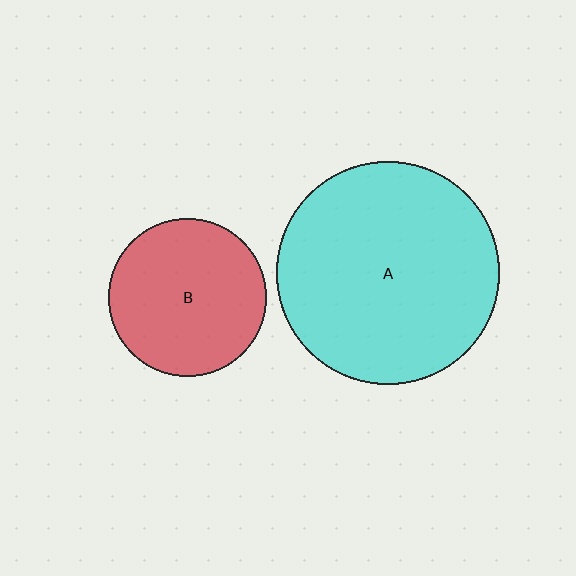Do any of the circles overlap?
No, none of the circles overlap.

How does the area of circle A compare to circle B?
Approximately 2.0 times.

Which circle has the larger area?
Circle A (cyan).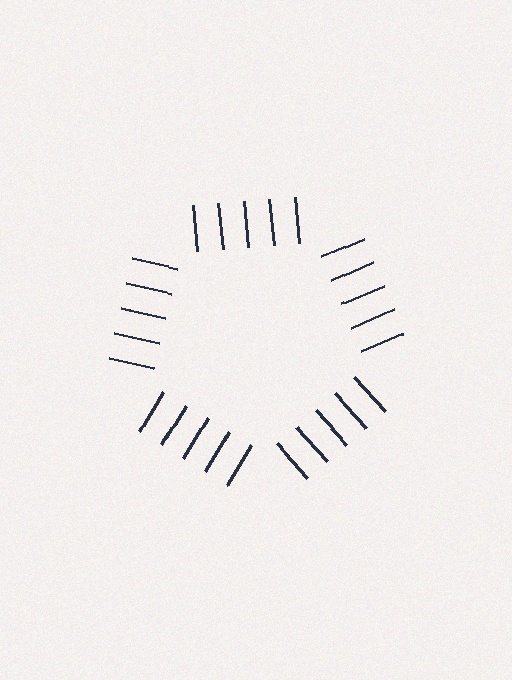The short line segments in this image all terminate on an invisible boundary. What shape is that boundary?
An illusory pentagon — the line segments terminate on its edges but no continuous stroke is drawn.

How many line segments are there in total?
25 — 5 along each of the 5 edges.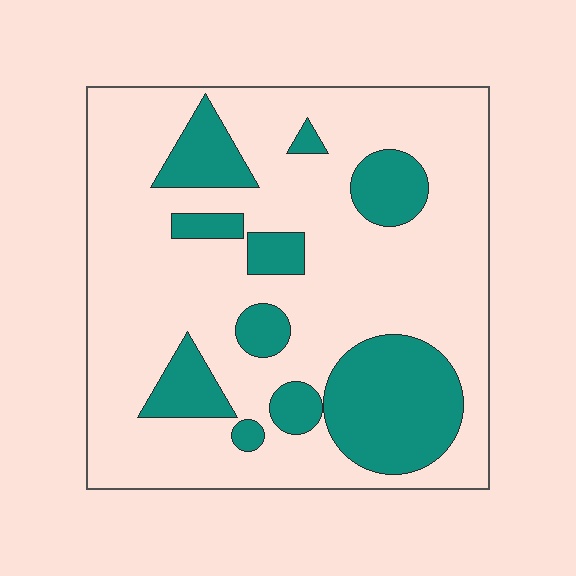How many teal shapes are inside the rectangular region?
10.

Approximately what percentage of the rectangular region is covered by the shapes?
Approximately 25%.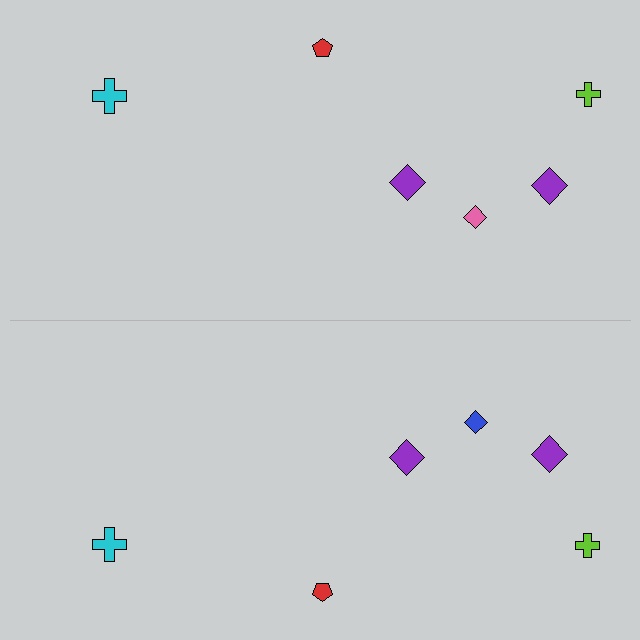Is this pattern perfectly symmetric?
No, the pattern is not perfectly symmetric. The blue diamond on the bottom side breaks the symmetry — its mirror counterpart is pink.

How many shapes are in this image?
There are 12 shapes in this image.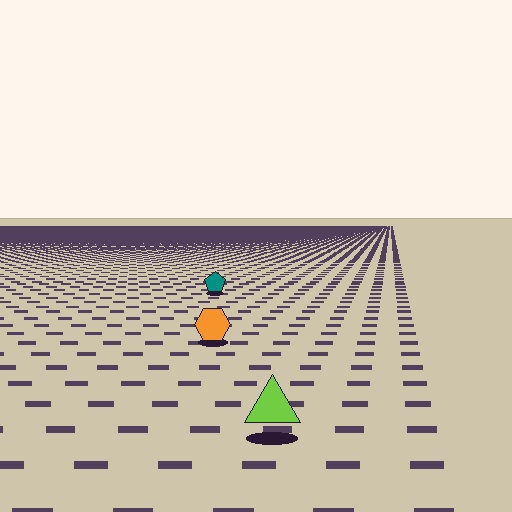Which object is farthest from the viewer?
The teal pentagon is farthest from the viewer. It appears smaller and the ground texture around it is denser.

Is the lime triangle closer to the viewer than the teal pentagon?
Yes. The lime triangle is closer — you can tell from the texture gradient: the ground texture is coarser near it.